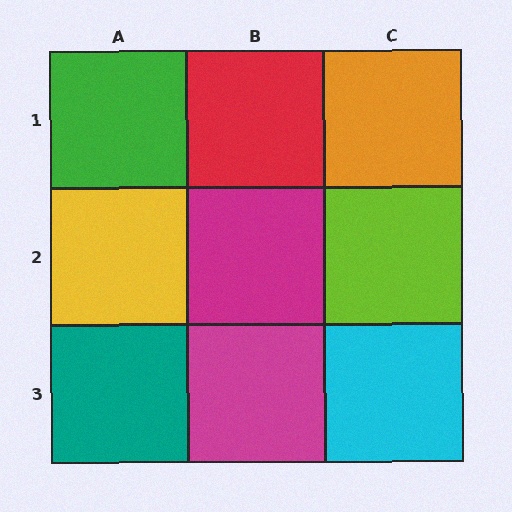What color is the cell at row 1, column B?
Red.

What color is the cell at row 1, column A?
Green.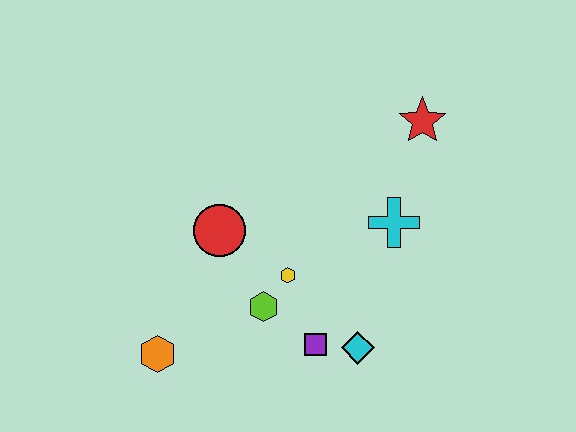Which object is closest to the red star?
The cyan cross is closest to the red star.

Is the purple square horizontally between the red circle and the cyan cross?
Yes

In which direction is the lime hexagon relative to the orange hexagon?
The lime hexagon is to the right of the orange hexagon.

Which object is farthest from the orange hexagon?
The red star is farthest from the orange hexagon.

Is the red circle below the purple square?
No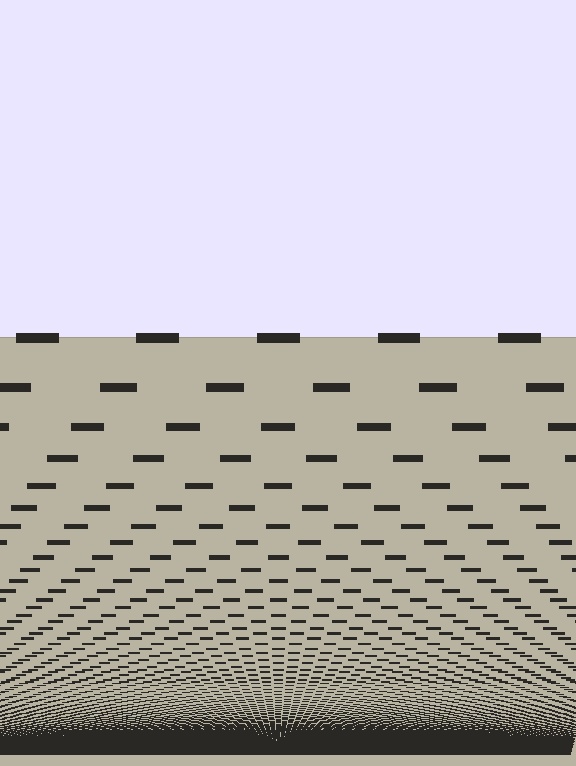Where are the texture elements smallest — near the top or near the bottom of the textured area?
Near the bottom.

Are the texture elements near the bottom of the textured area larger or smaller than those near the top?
Smaller. The gradient is inverted — elements near the bottom are smaller and denser.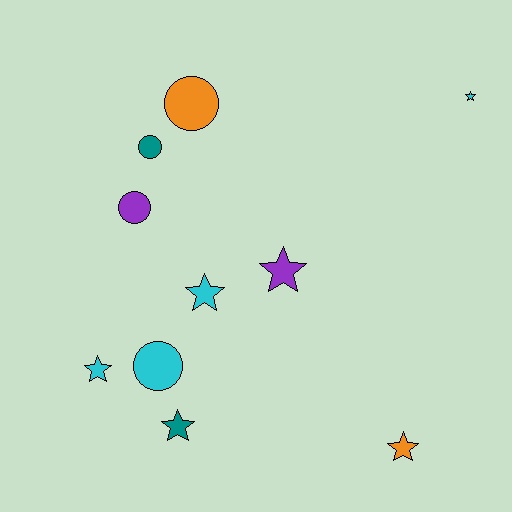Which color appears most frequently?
Cyan, with 4 objects.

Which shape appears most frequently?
Star, with 6 objects.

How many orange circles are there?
There is 1 orange circle.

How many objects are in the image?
There are 10 objects.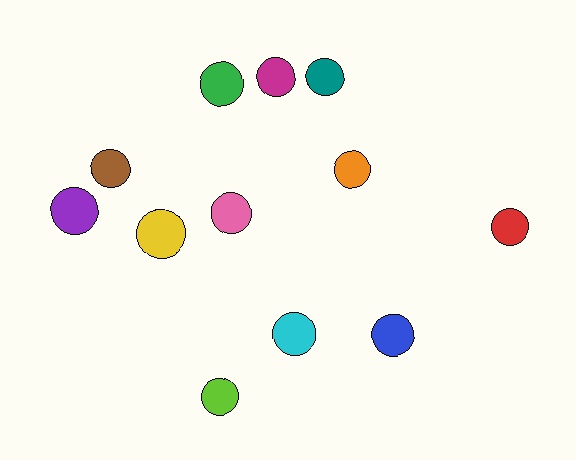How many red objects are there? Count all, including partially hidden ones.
There is 1 red object.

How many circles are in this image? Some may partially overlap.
There are 12 circles.